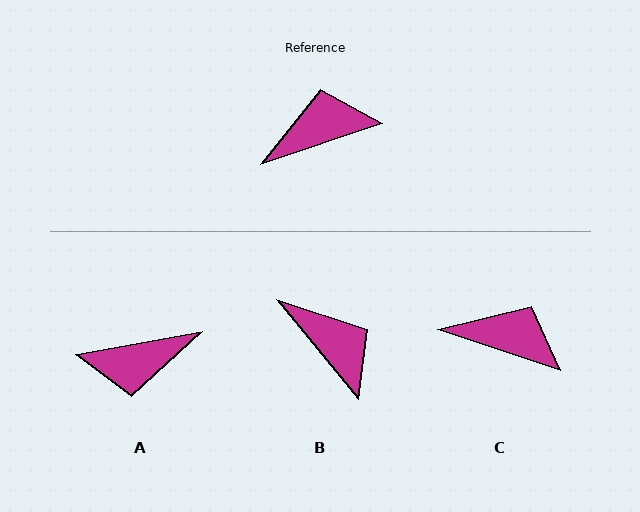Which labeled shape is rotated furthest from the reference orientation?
A, about 172 degrees away.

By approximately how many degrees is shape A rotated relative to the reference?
Approximately 172 degrees counter-clockwise.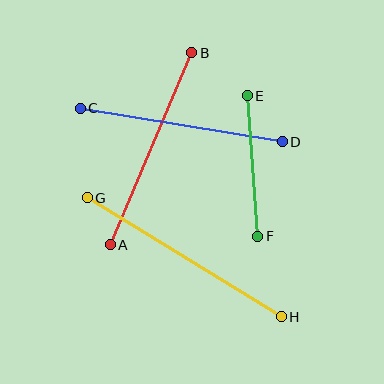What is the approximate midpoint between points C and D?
The midpoint is at approximately (181, 125) pixels.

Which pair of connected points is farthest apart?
Points G and H are farthest apart.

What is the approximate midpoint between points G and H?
The midpoint is at approximately (184, 257) pixels.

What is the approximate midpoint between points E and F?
The midpoint is at approximately (252, 166) pixels.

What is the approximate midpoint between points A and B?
The midpoint is at approximately (151, 149) pixels.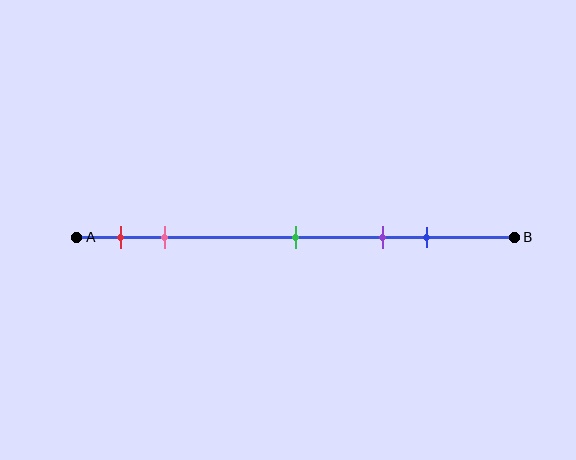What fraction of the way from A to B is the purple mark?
The purple mark is approximately 70% (0.7) of the way from A to B.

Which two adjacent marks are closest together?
The red and pink marks are the closest adjacent pair.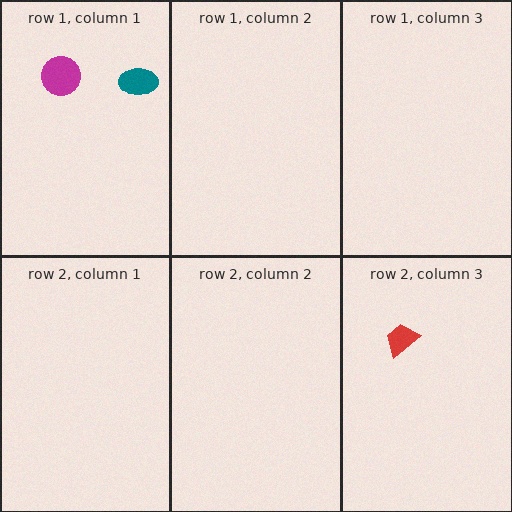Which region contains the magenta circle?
The row 1, column 1 region.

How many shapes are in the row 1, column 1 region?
2.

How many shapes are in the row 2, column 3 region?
1.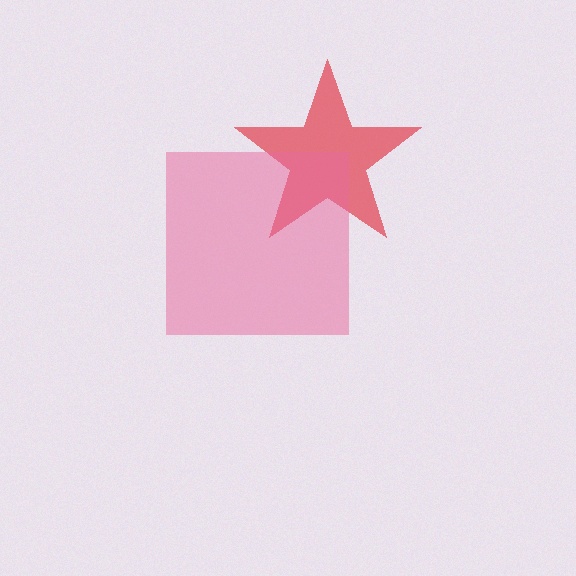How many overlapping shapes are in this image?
There are 2 overlapping shapes in the image.